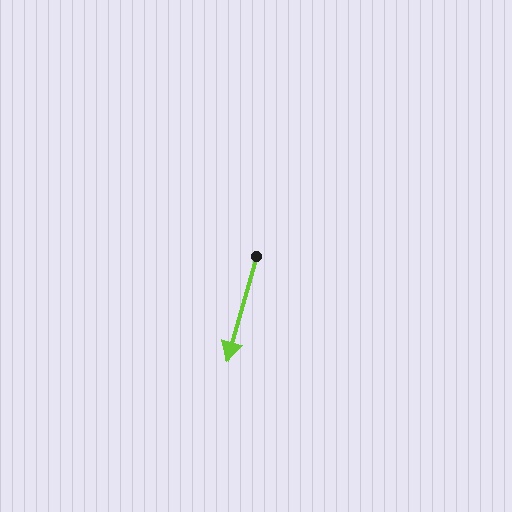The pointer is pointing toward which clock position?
Roughly 7 o'clock.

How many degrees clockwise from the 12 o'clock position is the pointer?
Approximately 196 degrees.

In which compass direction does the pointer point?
South.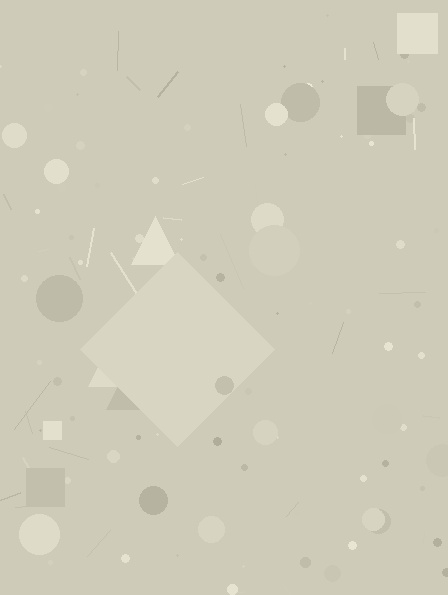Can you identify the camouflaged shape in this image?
The camouflaged shape is a diamond.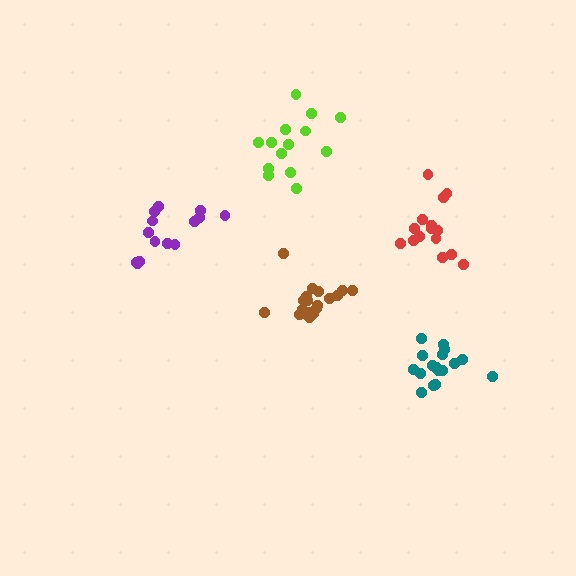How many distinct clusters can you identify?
There are 5 distinct clusters.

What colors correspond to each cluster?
The clusters are colored: brown, lime, teal, red, purple.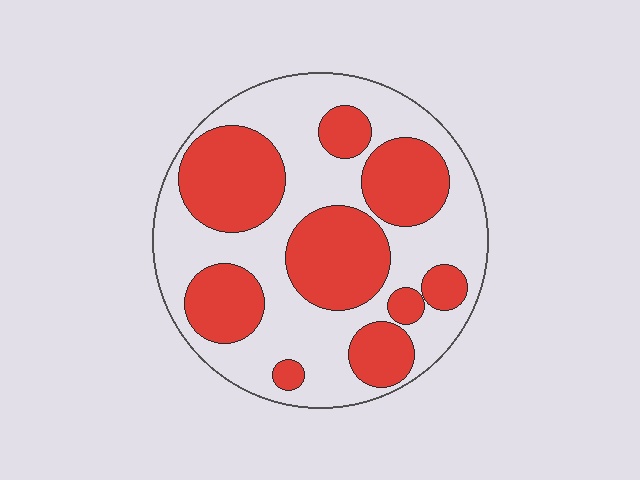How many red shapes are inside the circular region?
9.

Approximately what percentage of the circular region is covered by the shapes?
Approximately 45%.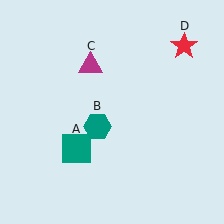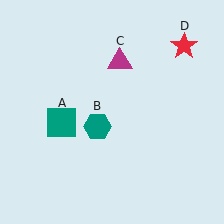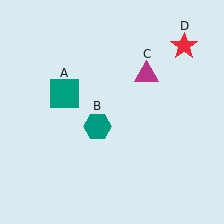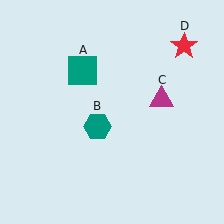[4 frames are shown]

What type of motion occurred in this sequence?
The teal square (object A), magenta triangle (object C) rotated clockwise around the center of the scene.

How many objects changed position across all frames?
2 objects changed position: teal square (object A), magenta triangle (object C).